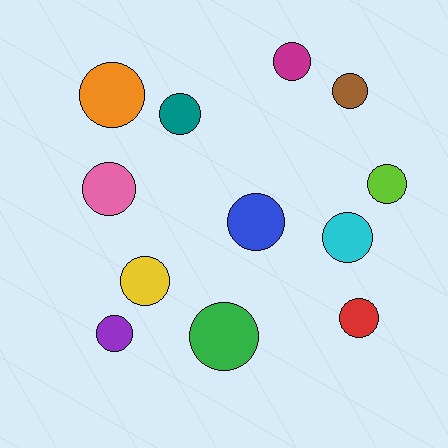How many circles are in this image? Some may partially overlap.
There are 12 circles.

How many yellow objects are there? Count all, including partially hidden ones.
There is 1 yellow object.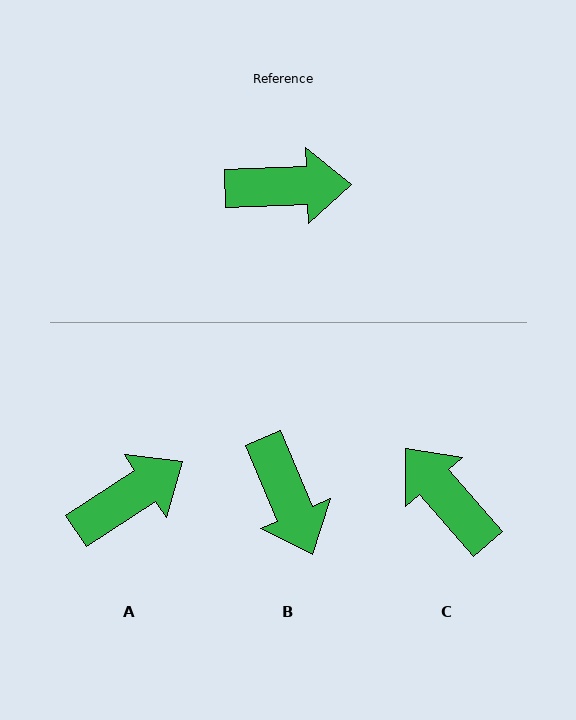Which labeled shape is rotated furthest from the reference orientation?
C, about 129 degrees away.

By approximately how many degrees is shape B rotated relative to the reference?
Approximately 69 degrees clockwise.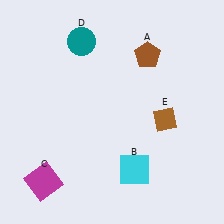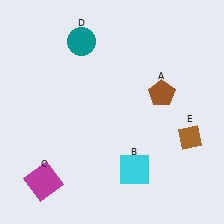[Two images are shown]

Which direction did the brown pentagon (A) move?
The brown pentagon (A) moved down.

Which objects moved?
The objects that moved are: the brown pentagon (A), the brown diamond (E).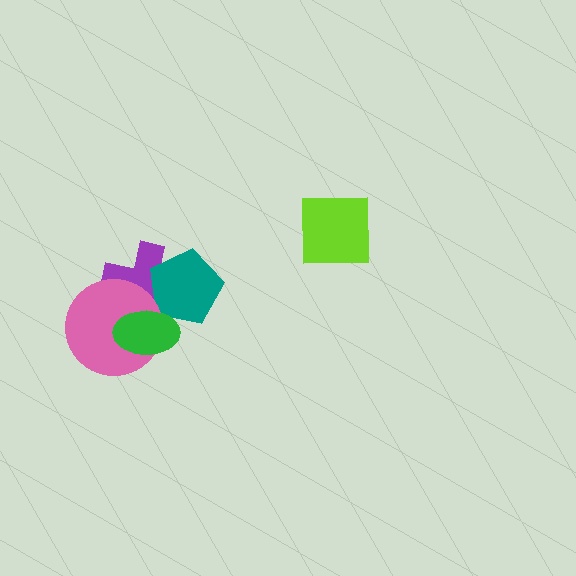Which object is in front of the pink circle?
The green ellipse is in front of the pink circle.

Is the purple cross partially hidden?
Yes, it is partially covered by another shape.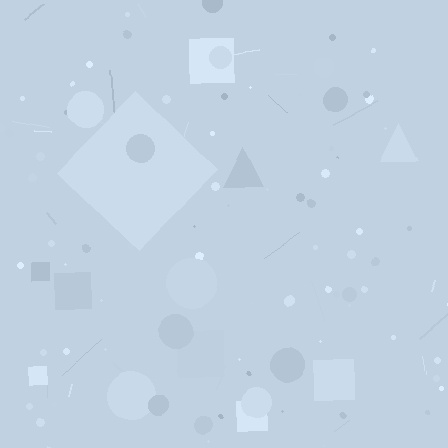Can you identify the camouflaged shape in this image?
The camouflaged shape is a diamond.